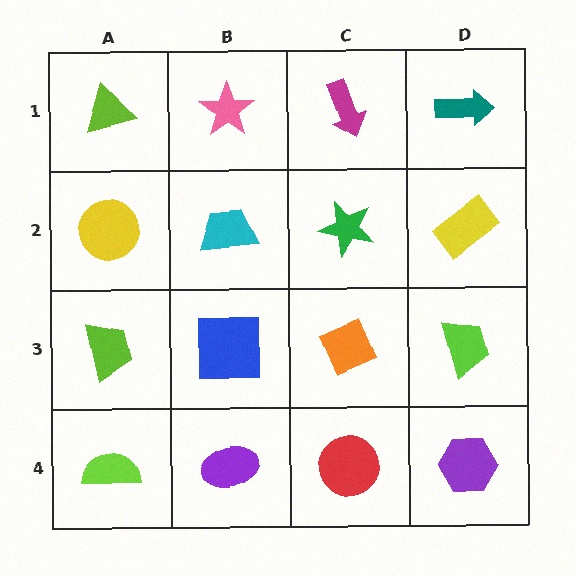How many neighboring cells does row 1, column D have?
2.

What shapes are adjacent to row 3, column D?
A yellow rectangle (row 2, column D), a purple hexagon (row 4, column D), an orange diamond (row 3, column C).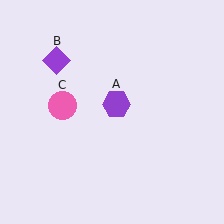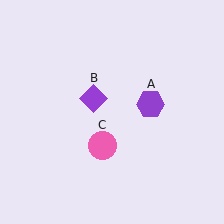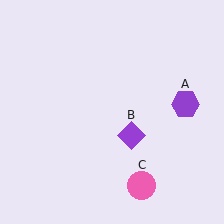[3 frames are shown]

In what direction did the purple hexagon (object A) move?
The purple hexagon (object A) moved right.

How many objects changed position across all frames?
3 objects changed position: purple hexagon (object A), purple diamond (object B), pink circle (object C).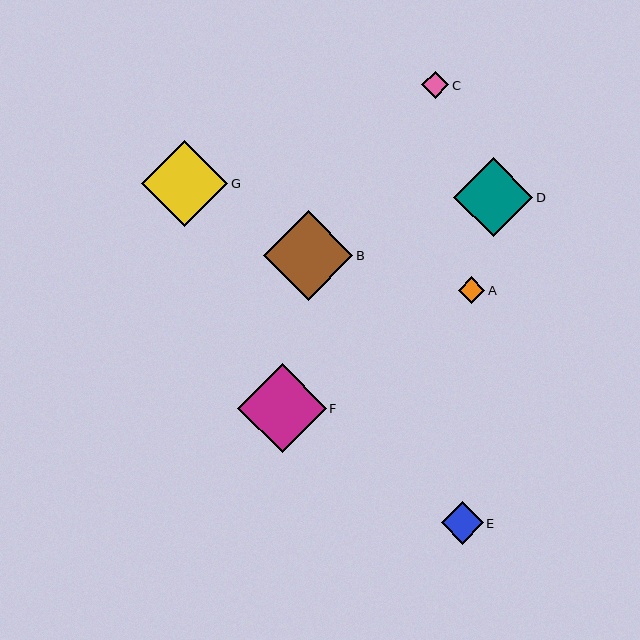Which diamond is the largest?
Diamond B is the largest with a size of approximately 90 pixels.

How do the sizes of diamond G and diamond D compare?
Diamond G and diamond D are approximately the same size.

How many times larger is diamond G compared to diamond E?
Diamond G is approximately 2.0 times the size of diamond E.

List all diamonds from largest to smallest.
From largest to smallest: B, F, G, D, E, C, A.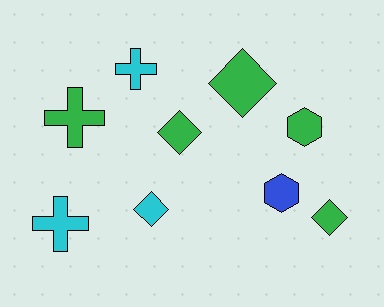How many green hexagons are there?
There is 1 green hexagon.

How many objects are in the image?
There are 9 objects.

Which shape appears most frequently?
Diamond, with 4 objects.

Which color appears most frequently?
Green, with 5 objects.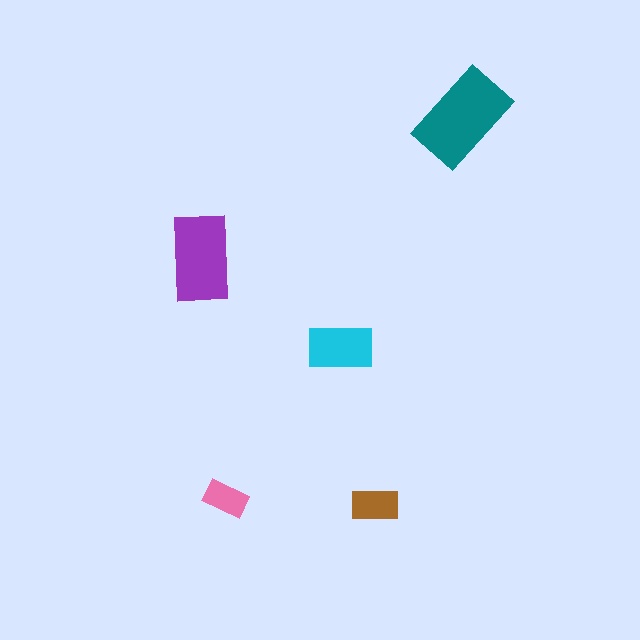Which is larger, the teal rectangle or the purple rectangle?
The teal one.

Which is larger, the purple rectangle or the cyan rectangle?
The purple one.